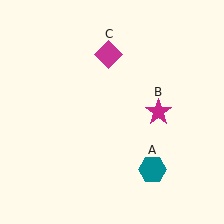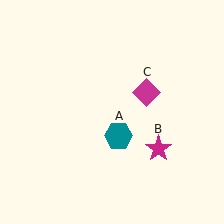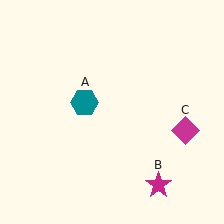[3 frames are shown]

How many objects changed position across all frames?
3 objects changed position: teal hexagon (object A), magenta star (object B), magenta diamond (object C).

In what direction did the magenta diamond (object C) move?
The magenta diamond (object C) moved down and to the right.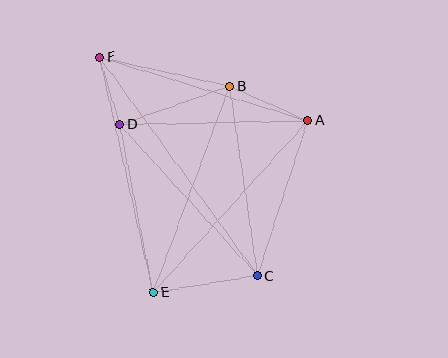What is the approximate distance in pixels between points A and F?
The distance between A and F is approximately 218 pixels.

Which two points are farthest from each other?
Points C and F are farthest from each other.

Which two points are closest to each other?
Points D and F are closest to each other.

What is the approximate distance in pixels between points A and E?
The distance between A and E is approximately 231 pixels.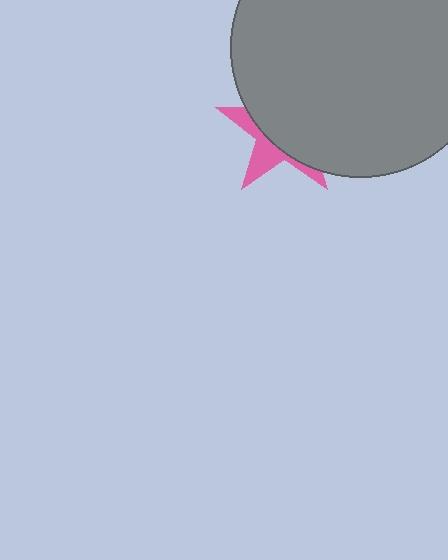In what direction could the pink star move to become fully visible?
The pink star could move toward the lower-left. That would shift it out from behind the gray circle entirely.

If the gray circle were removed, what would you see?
You would see the complete pink star.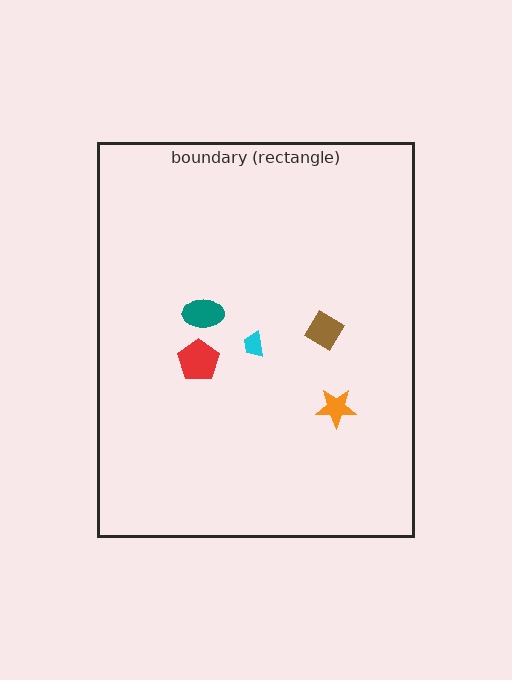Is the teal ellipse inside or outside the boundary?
Inside.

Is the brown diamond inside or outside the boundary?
Inside.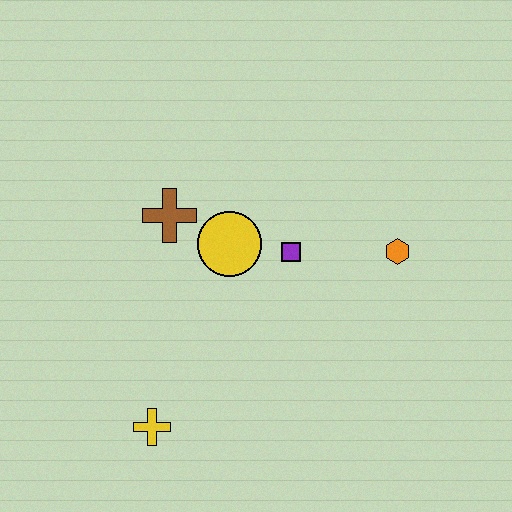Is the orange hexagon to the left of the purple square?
No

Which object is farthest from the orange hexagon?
The yellow cross is farthest from the orange hexagon.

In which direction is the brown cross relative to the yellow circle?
The brown cross is to the left of the yellow circle.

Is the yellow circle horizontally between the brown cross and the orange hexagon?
Yes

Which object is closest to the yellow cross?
The yellow circle is closest to the yellow cross.